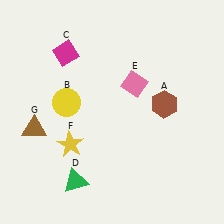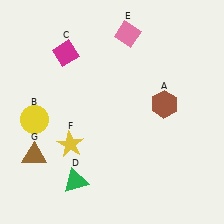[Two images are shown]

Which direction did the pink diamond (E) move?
The pink diamond (E) moved up.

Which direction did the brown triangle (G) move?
The brown triangle (G) moved down.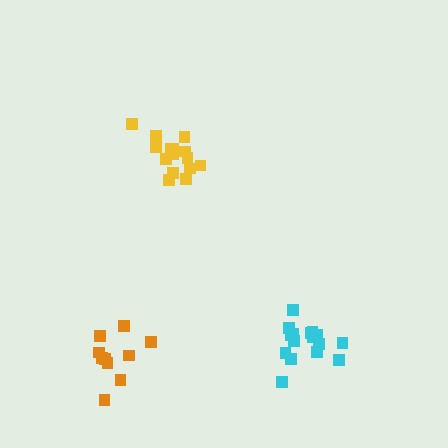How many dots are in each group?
Group 1: 16 dots, Group 2: 15 dots, Group 3: 10 dots (41 total).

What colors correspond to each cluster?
The clusters are colored: cyan, yellow, orange.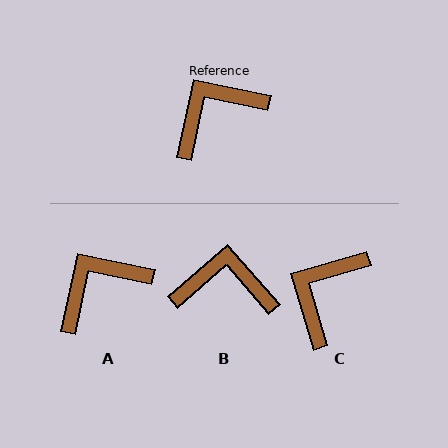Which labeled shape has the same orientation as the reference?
A.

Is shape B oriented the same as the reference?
No, it is off by about 37 degrees.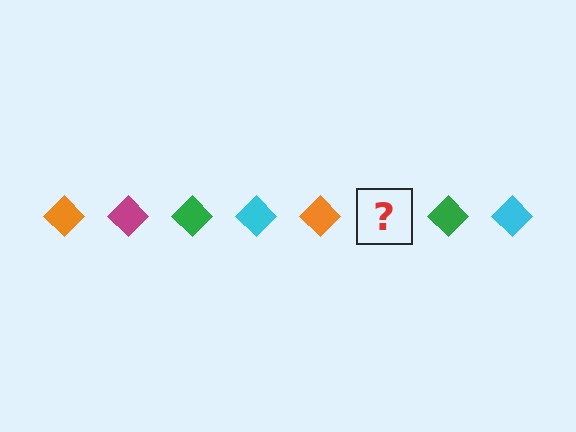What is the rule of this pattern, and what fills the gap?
The rule is that the pattern cycles through orange, magenta, green, cyan diamonds. The gap should be filled with a magenta diamond.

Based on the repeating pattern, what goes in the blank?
The blank should be a magenta diamond.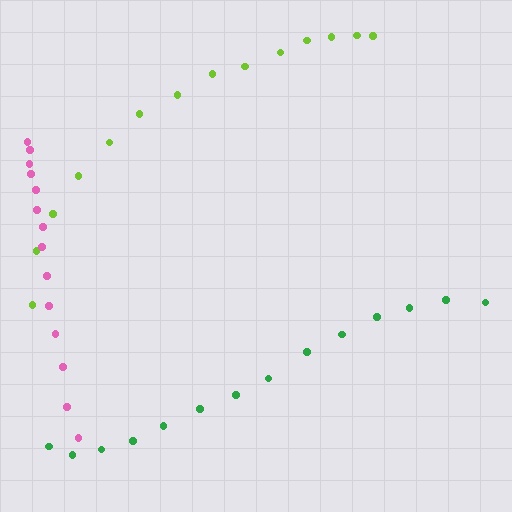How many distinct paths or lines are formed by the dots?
There are 3 distinct paths.